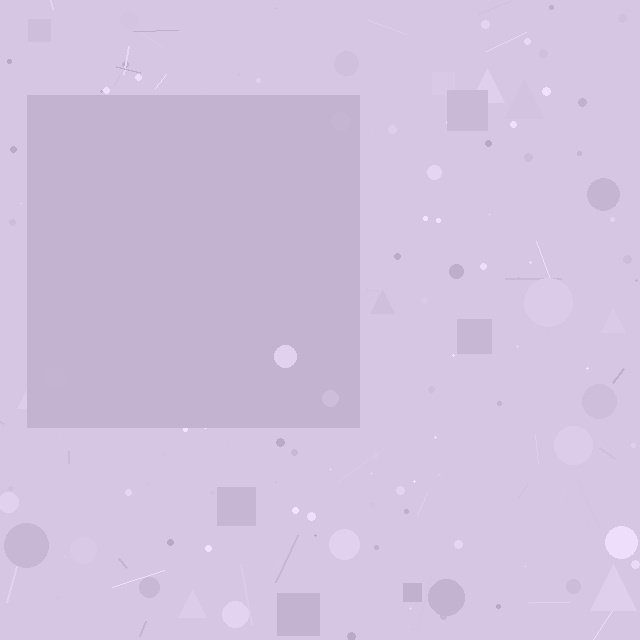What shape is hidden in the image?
A square is hidden in the image.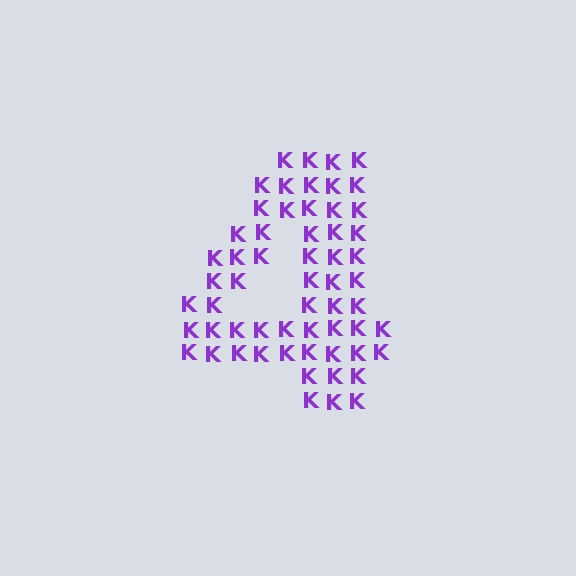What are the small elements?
The small elements are letter K's.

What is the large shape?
The large shape is the digit 4.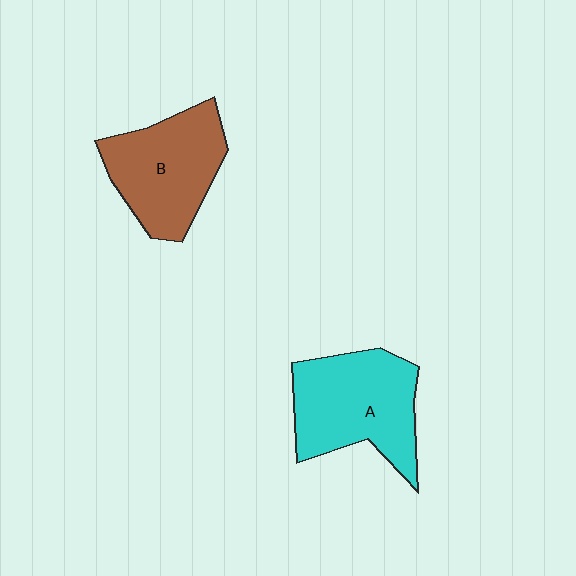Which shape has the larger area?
Shape A (cyan).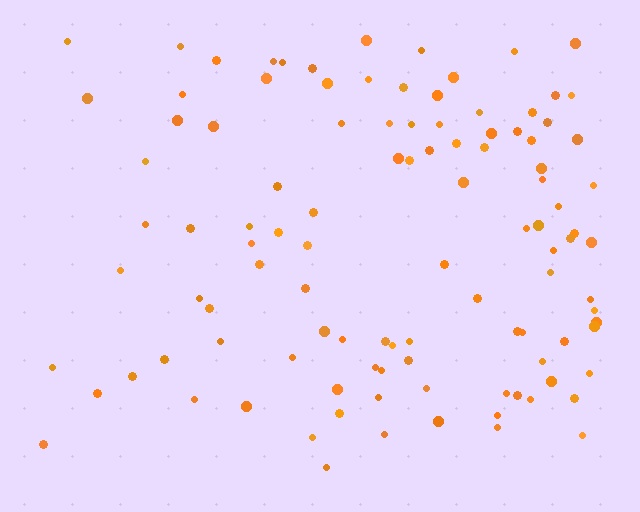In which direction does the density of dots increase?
From left to right, with the right side densest.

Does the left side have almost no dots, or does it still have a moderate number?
Still a moderate number, just noticeably fewer than the right.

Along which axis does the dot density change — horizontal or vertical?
Horizontal.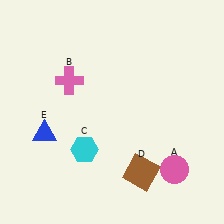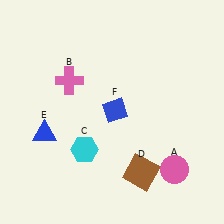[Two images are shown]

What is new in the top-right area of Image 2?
A blue diamond (F) was added in the top-right area of Image 2.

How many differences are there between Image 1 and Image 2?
There is 1 difference between the two images.